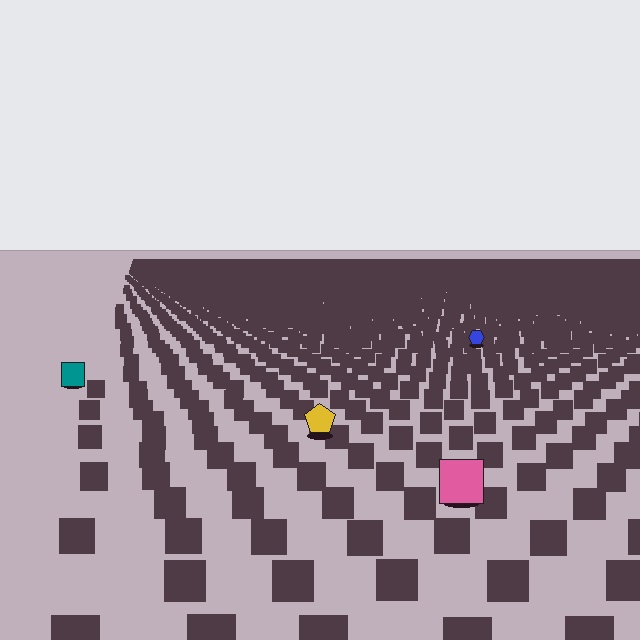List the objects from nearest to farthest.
From nearest to farthest: the pink square, the yellow pentagon, the teal square, the blue hexagon.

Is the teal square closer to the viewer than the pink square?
No. The pink square is closer — you can tell from the texture gradient: the ground texture is coarser near it.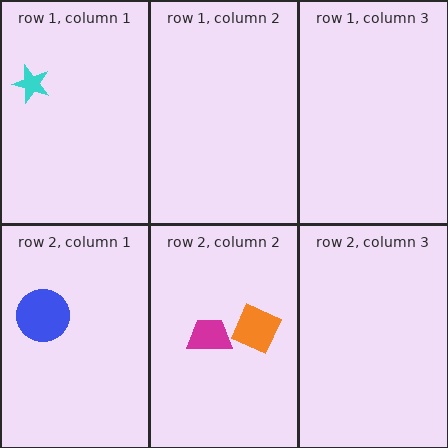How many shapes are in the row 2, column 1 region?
1.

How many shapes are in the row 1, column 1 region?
1.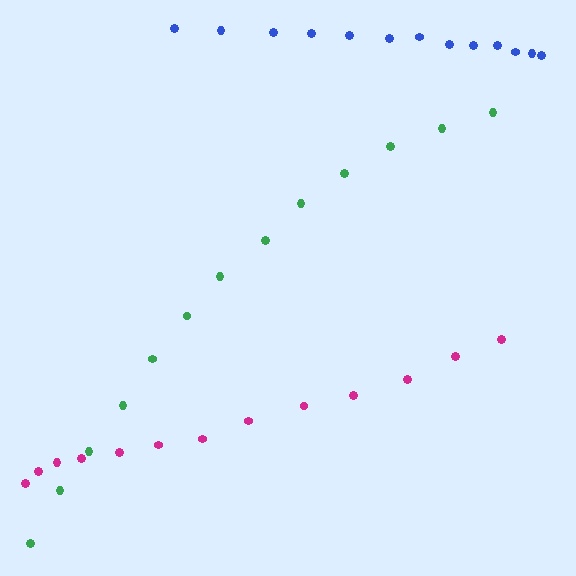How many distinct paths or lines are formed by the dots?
There are 3 distinct paths.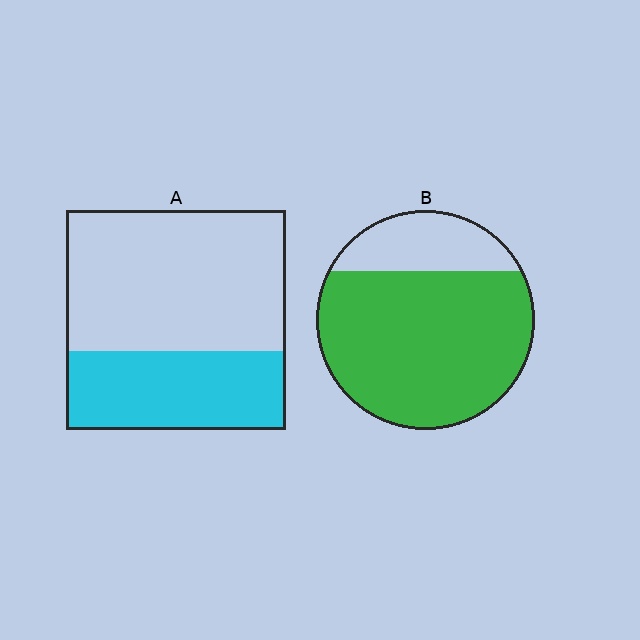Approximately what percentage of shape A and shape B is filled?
A is approximately 35% and B is approximately 75%.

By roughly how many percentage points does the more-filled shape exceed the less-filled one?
By roughly 40 percentage points (B over A).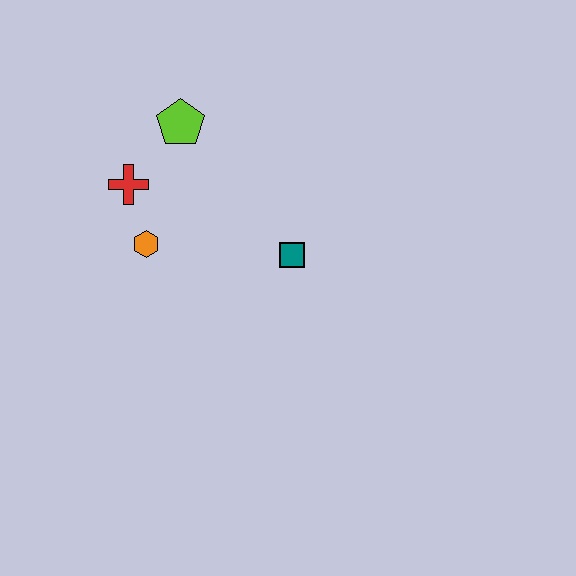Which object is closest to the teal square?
The orange hexagon is closest to the teal square.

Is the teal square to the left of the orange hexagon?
No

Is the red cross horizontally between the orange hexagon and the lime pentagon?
No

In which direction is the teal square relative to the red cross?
The teal square is to the right of the red cross.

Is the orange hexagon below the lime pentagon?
Yes